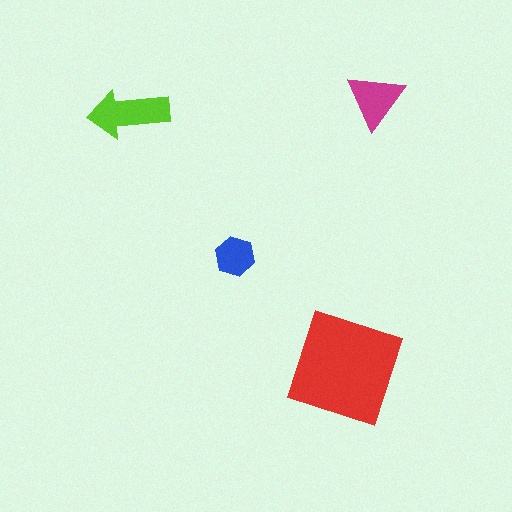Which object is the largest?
The red square.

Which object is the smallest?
The blue hexagon.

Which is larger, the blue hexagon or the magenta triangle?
The magenta triangle.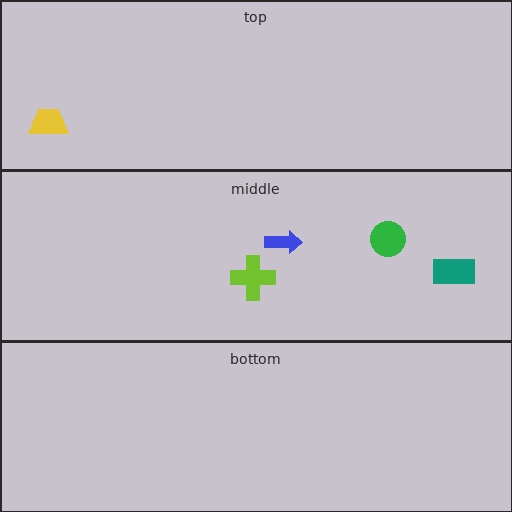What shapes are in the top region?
The yellow trapezoid.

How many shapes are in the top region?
1.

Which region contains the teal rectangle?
The middle region.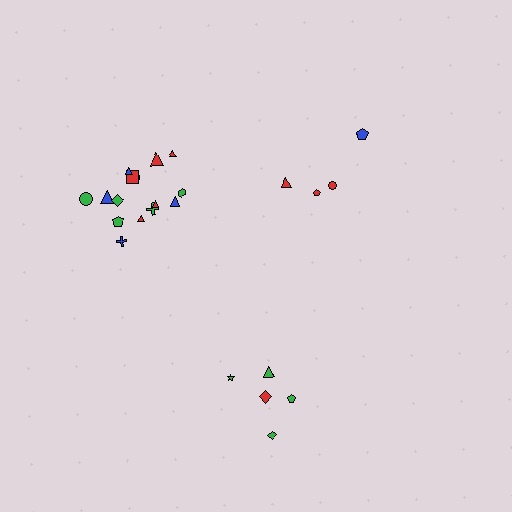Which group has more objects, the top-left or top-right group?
The top-left group.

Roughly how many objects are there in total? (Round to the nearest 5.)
Roughly 25 objects in total.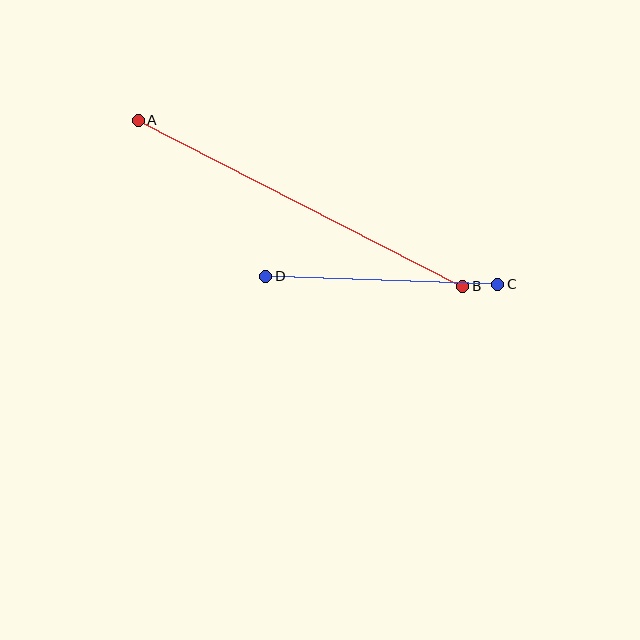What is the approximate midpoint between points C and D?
The midpoint is at approximately (382, 280) pixels.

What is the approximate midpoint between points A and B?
The midpoint is at approximately (300, 203) pixels.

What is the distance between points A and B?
The distance is approximately 364 pixels.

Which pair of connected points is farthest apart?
Points A and B are farthest apart.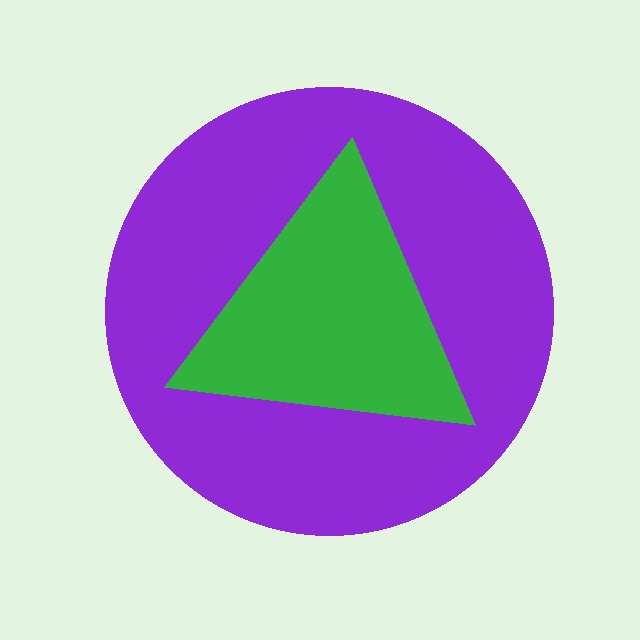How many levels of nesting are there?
2.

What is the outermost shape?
The purple circle.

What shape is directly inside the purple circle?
The green triangle.